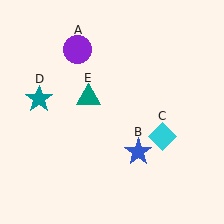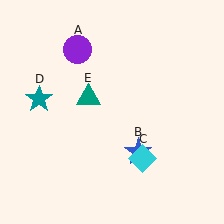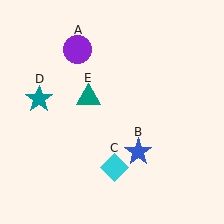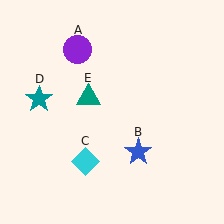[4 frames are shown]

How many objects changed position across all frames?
1 object changed position: cyan diamond (object C).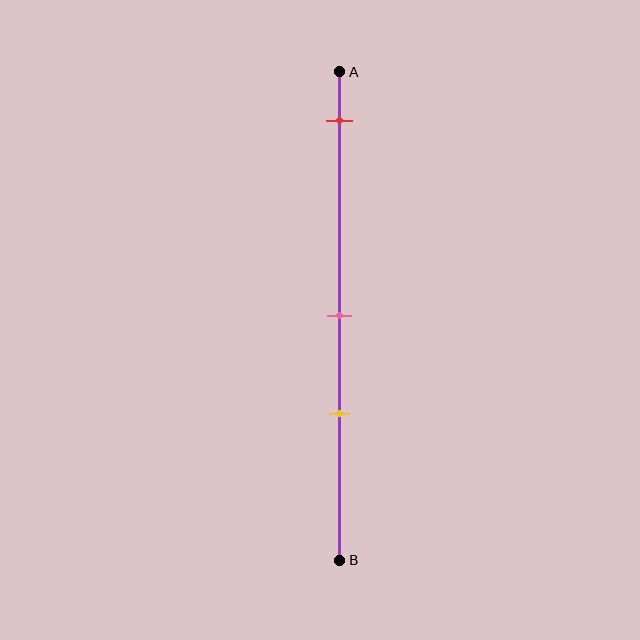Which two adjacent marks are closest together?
The pink and yellow marks are the closest adjacent pair.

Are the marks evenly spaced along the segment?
No, the marks are not evenly spaced.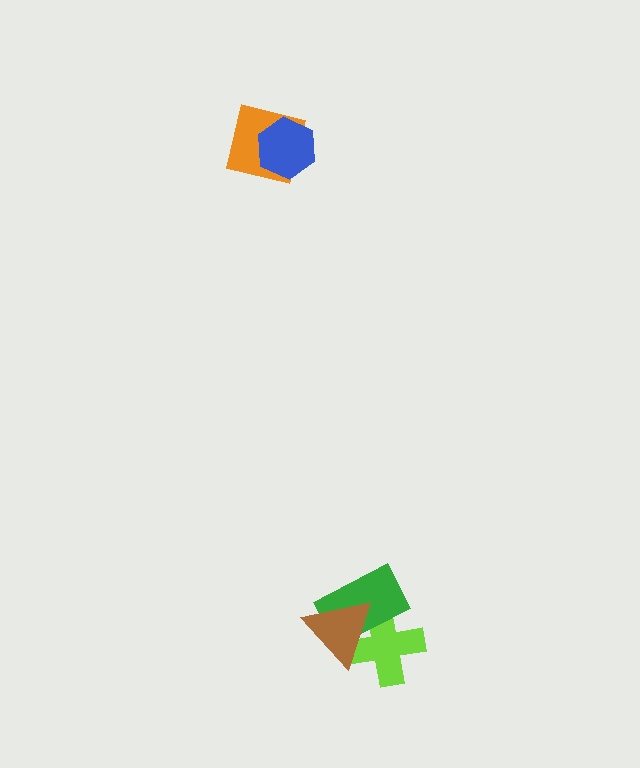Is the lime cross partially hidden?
Yes, it is partially covered by another shape.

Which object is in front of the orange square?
The blue hexagon is in front of the orange square.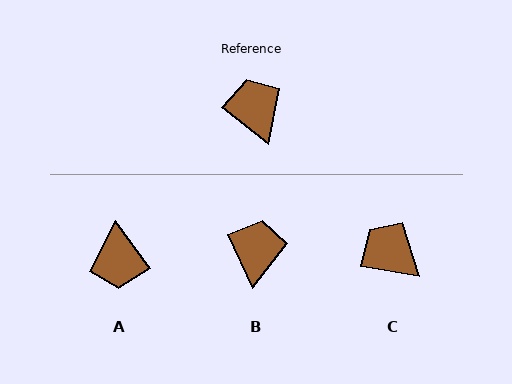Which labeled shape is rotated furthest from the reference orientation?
A, about 164 degrees away.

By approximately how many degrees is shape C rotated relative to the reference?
Approximately 28 degrees counter-clockwise.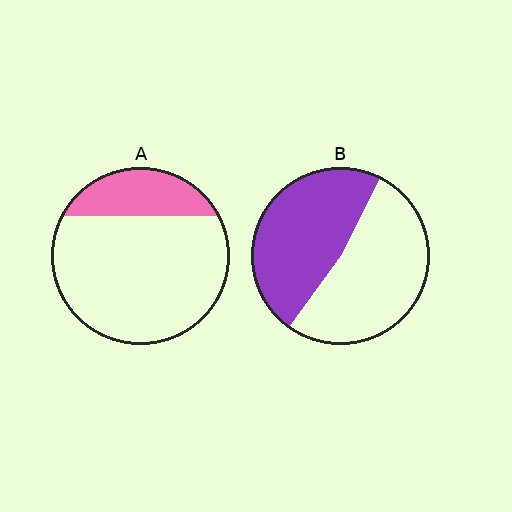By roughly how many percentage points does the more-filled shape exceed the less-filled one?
By roughly 25 percentage points (B over A).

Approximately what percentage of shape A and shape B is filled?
A is approximately 20% and B is approximately 50%.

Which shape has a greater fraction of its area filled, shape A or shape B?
Shape B.